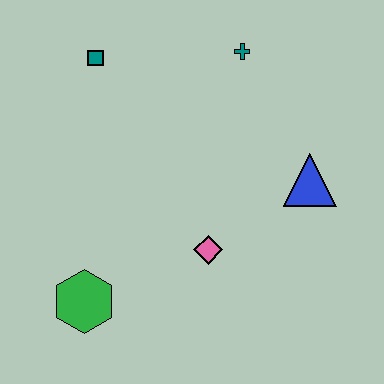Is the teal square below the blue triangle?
No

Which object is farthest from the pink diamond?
The teal square is farthest from the pink diamond.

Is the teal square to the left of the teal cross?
Yes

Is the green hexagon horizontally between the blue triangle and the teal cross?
No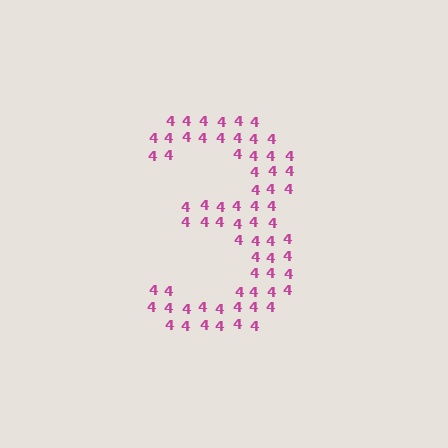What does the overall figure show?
The overall figure shows the digit 3.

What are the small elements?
The small elements are digit 4's.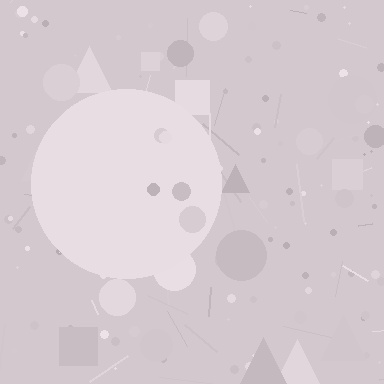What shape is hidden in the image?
A circle is hidden in the image.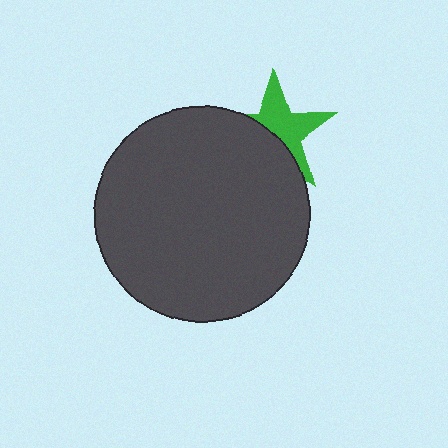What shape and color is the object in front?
The object in front is a dark gray circle.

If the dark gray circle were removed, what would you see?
You would see the complete green star.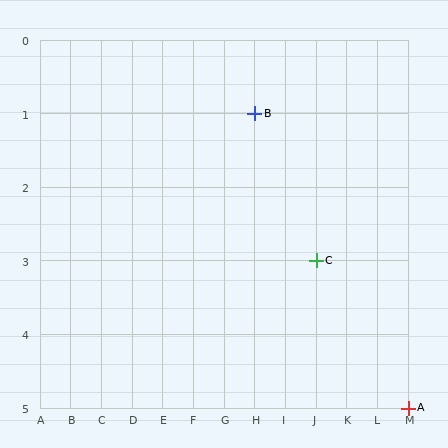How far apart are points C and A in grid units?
Points C and A are 3 columns and 2 rows apart (about 3.6 grid units diagonally).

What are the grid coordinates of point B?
Point B is at grid coordinates (H, 1).